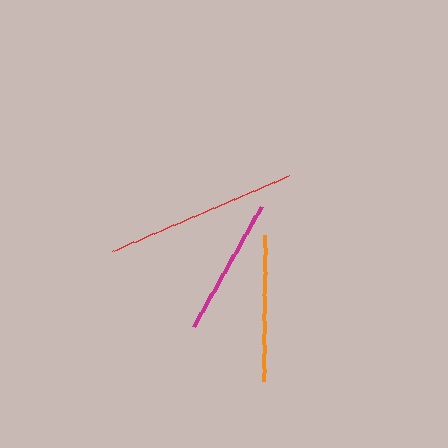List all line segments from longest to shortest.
From longest to shortest: red, orange, magenta.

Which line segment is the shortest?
The magenta line is the shortest at approximately 138 pixels.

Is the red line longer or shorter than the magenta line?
The red line is longer than the magenta line.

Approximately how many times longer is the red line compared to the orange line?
The red line is approximately 1.3 times the length of the orange line.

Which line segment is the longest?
The red line is the longest at approximately 192 pixels.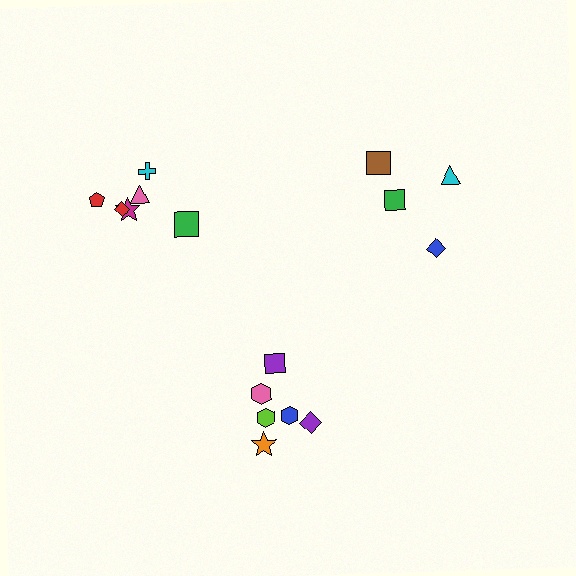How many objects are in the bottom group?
There are 6 objects.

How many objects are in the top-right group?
There are 4 objects.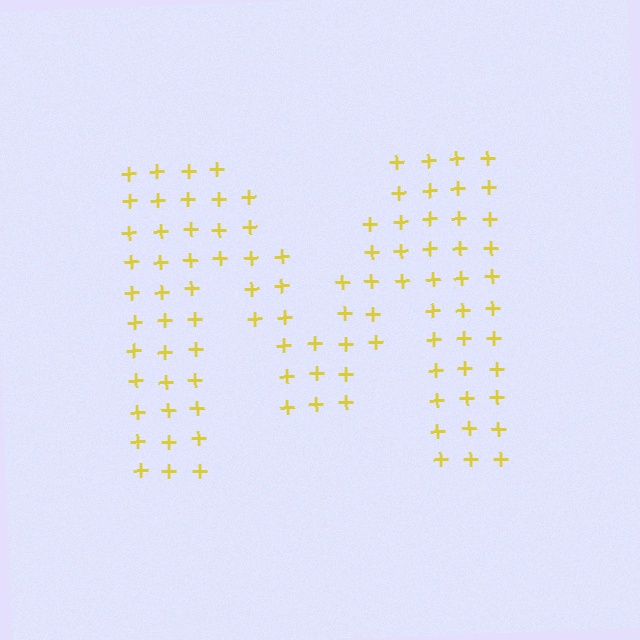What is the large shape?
The large shape is the letter M.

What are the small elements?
The small elements are plus signs.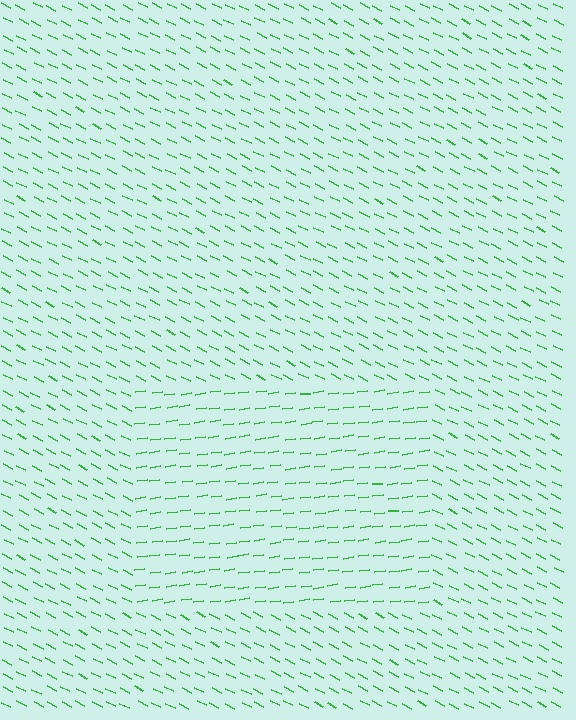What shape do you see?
I see a rectangle.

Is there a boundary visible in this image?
Yes, there is a texture boundary formed by a change in line orientation.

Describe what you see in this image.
The image is filled with small green line segments. A rectangle region in the image has lines oriented differently from the surrounding lines, creating a visible texture boundary.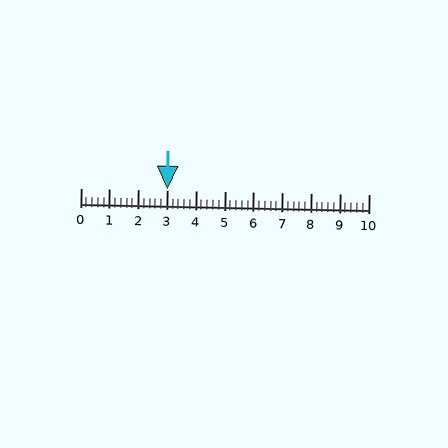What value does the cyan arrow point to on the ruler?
The cyan arrow points to approximately 3.0.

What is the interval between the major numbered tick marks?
The major tick marks are spaced 1 units apart.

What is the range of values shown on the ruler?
The ruler shows values from 0 to 10.